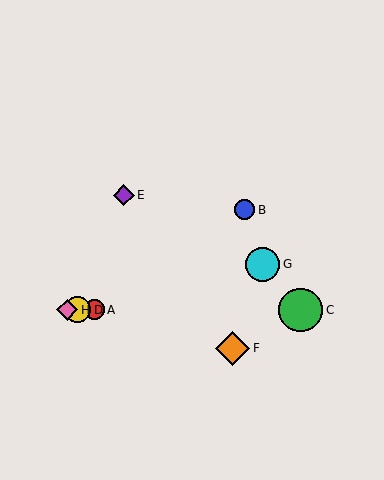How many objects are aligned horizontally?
4 objects (A, C, D, H) are aligned horizontally.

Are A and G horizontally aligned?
No, A is at y≈310 and G is at y≈264.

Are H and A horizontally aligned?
Yes, both are at y≈310.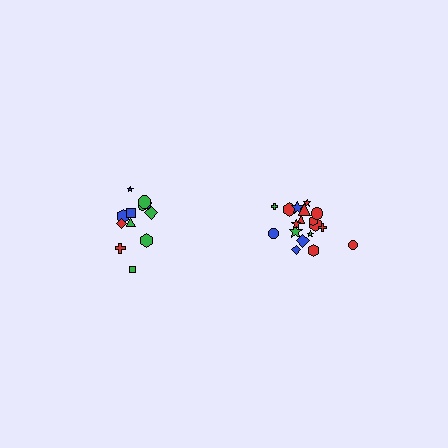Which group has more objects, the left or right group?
The right group.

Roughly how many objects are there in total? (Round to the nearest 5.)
Roughly 30 objects in total.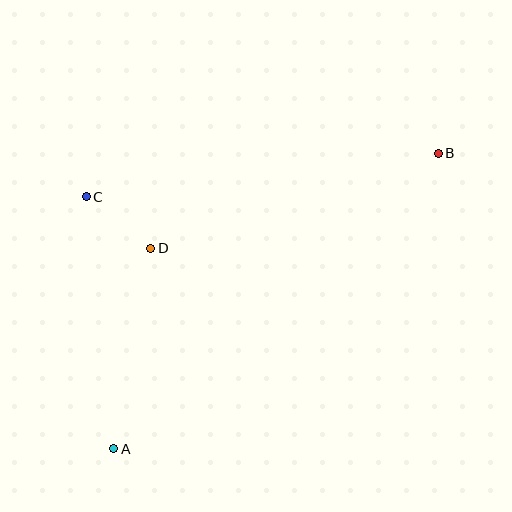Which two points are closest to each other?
Points C and D are closest to each other.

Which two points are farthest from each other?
Points A and B are farthest from each other.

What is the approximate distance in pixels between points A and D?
The distance between A and D is approximately 204 pixels.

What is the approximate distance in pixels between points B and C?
The distance between B and C is approximately 354 pixels.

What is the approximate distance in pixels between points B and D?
The distance between B and D is approximately 303 pixels.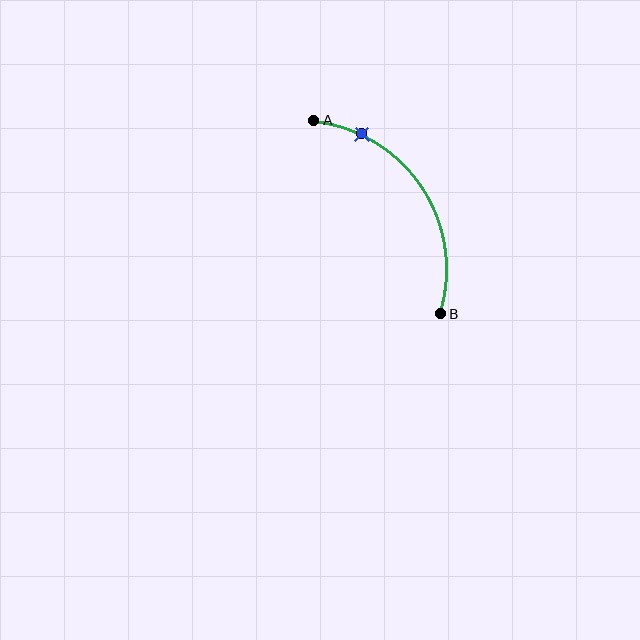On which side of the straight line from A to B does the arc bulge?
The arc bulges to the right of the straight line connecting A and B.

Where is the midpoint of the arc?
The arc midpoint is the point on the curve farthest from the straight line joining A and B. It sits to the right of that line.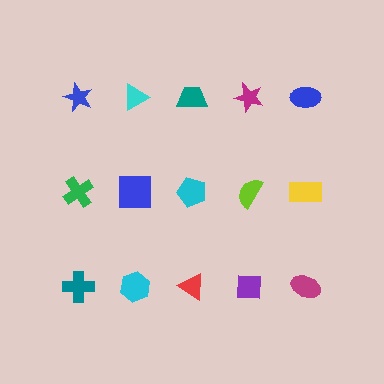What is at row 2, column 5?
A yellow rectangle.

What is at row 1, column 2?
A cyan triangle.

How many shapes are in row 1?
5 shapes.